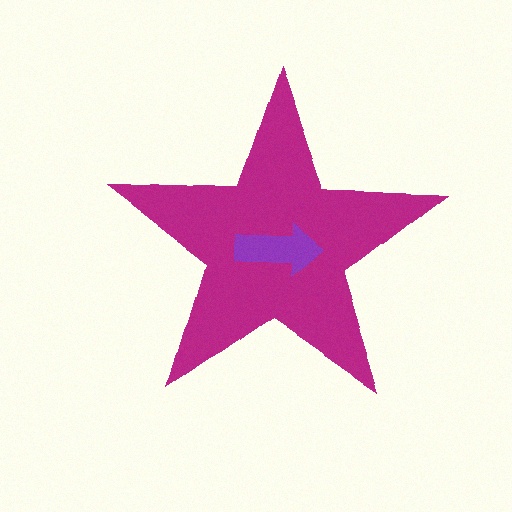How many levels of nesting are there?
2.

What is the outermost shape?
The magenta star.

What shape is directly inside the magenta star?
The purple arrow.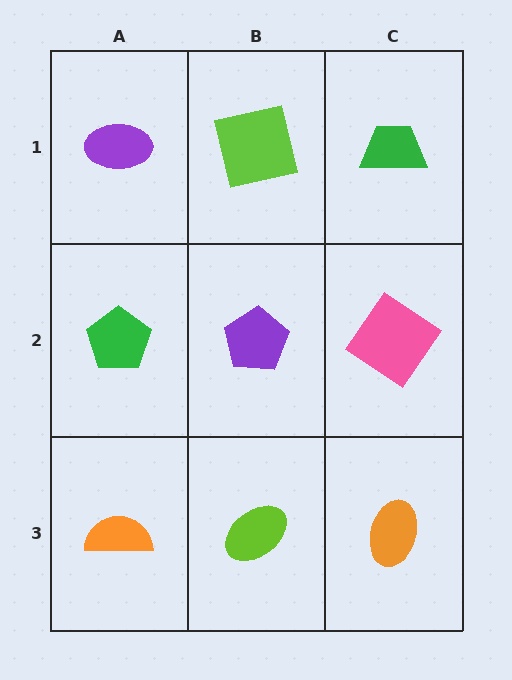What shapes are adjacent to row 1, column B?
A purple pentagon (row 2, column B), a purple ellipse (row 1, column A), a green trapezoid (row 1, column C).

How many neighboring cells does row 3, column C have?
2.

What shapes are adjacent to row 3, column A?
A green pentagon (row 2, column A), a lime ellipse (row 3, column B).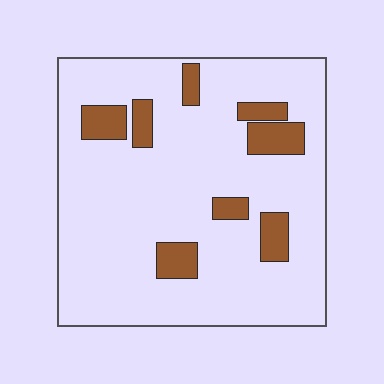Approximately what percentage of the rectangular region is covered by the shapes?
Approximately 15%.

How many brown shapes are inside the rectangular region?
8.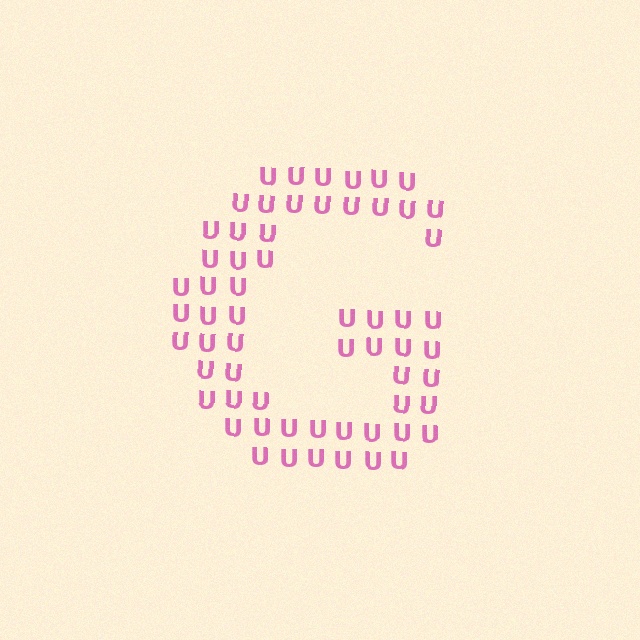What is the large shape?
The large shape is the letter G.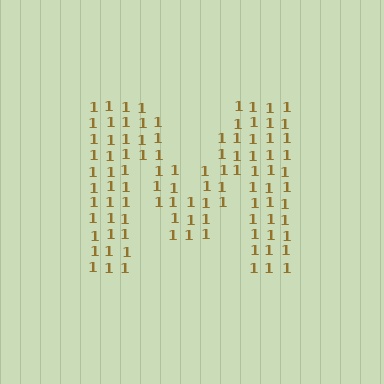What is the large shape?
The large shape is the letter M.